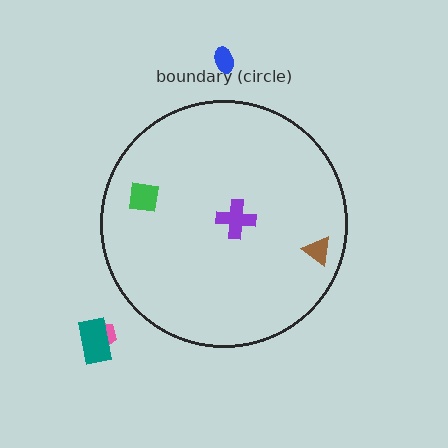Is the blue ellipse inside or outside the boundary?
Outside.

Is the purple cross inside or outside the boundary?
Inside.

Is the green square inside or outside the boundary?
Inside.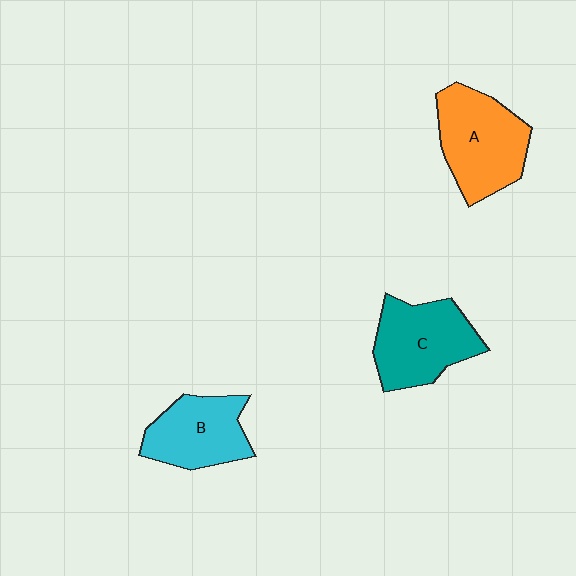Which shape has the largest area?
Shape A (orange).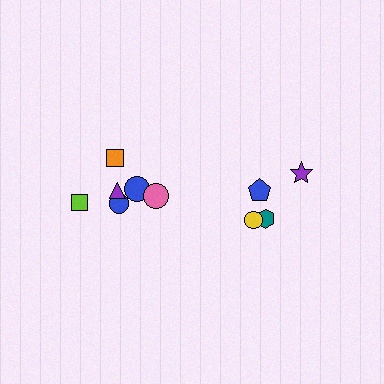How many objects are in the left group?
There are 6 objects.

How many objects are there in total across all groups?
There are 10 objects.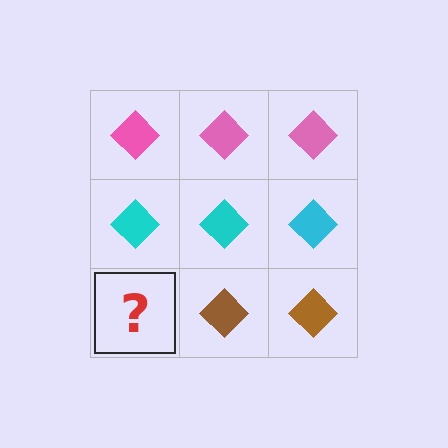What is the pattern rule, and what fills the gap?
The rule is that each row has a consistent color. The gap should be filled with a brown diamond.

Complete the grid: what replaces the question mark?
The question mark should be replaced with a brown diamond.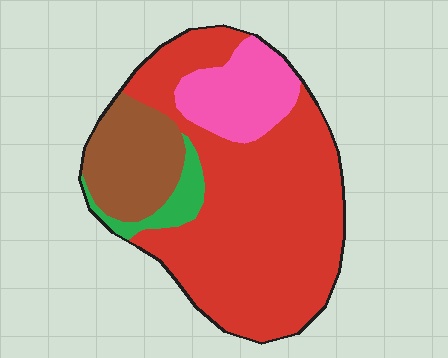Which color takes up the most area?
Red, at roughly 65%.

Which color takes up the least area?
Green, at roughly 5%.